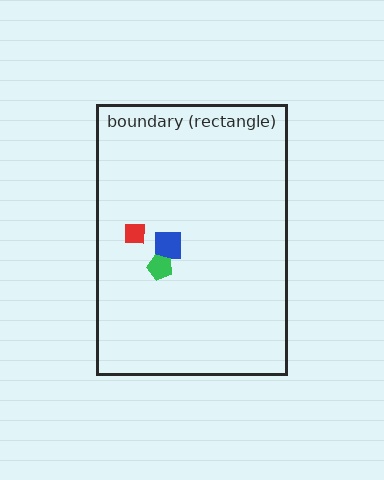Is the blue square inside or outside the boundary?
Inside.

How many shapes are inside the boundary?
3 inside, 0 outside.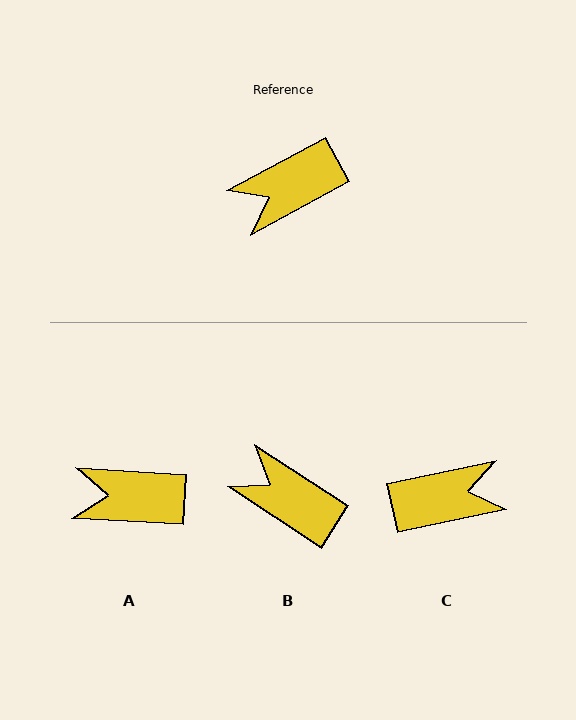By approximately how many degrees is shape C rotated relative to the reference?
Approximately 164 degrees counter-clockwise.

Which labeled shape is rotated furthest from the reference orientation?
C, about 164 degrees away.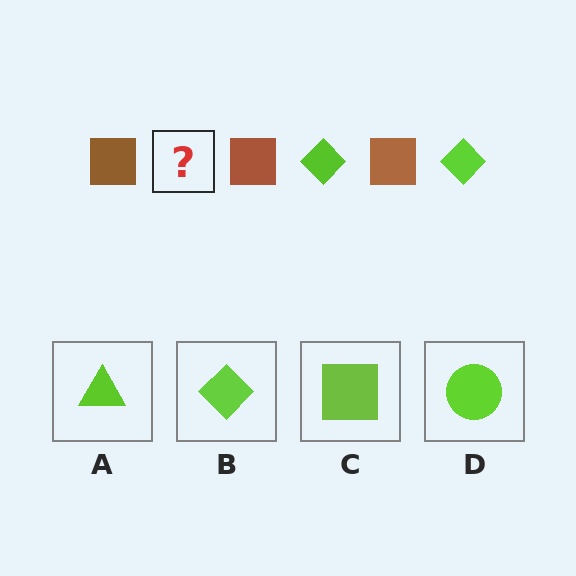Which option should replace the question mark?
Option B.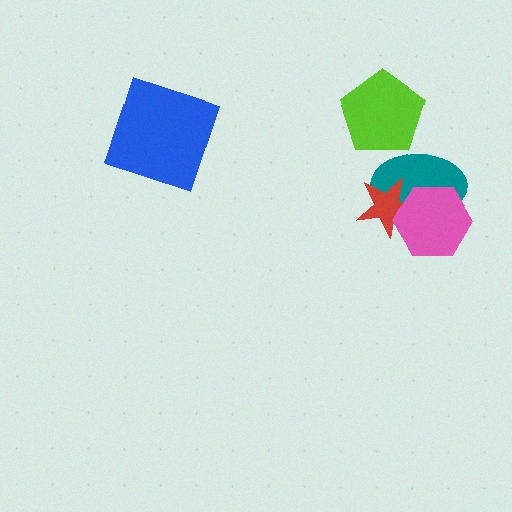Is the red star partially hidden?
Yes, it is partially covered by another shape.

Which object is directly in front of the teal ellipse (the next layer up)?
The red star is directly in front of the teal ellipse.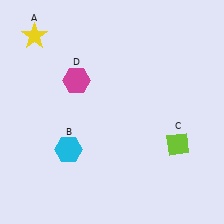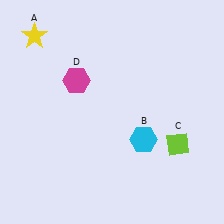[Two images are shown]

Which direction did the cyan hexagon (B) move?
The cyan hexagon (B) moved right.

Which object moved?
The cyan hexagon (B) moved right.